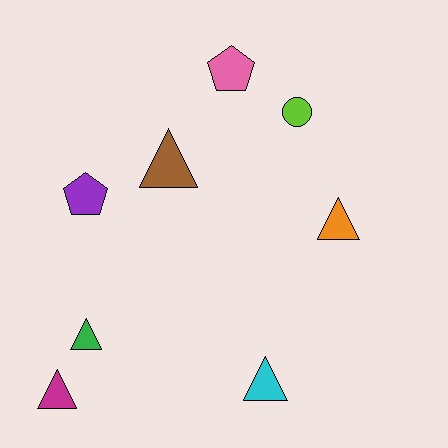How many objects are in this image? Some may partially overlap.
There are 8 objects.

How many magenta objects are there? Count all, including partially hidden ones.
There is 1 magenta object.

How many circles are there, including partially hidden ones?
There is 1 circle.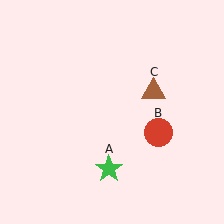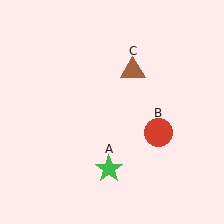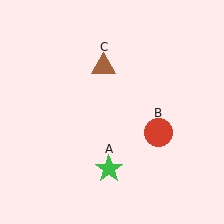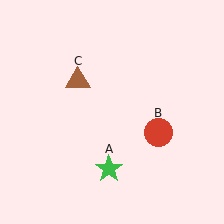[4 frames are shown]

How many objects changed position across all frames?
1 object changed position: brown triangle (object C).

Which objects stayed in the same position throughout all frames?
Green star (object A) and red circle (object B) remained stationary.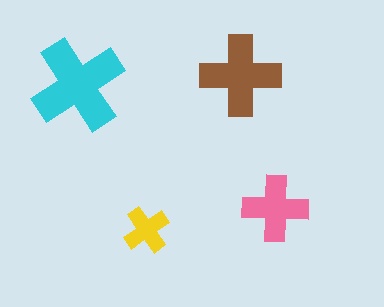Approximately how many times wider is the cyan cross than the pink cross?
About 1.5 times wider.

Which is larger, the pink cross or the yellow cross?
The pink one.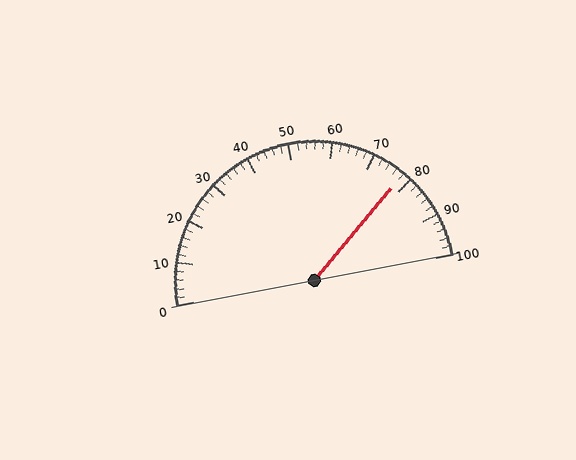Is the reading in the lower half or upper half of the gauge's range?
The reading is in the upper half of the range (0 to 100).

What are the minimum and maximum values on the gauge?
The gauge ranges from 0 to 100.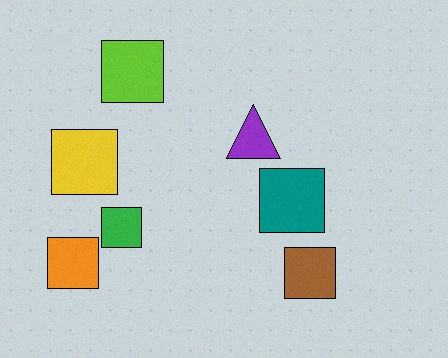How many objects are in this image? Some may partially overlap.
There are 7 objects.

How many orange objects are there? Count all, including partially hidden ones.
There is 1 orange object.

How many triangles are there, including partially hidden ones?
There is 1 triangle.